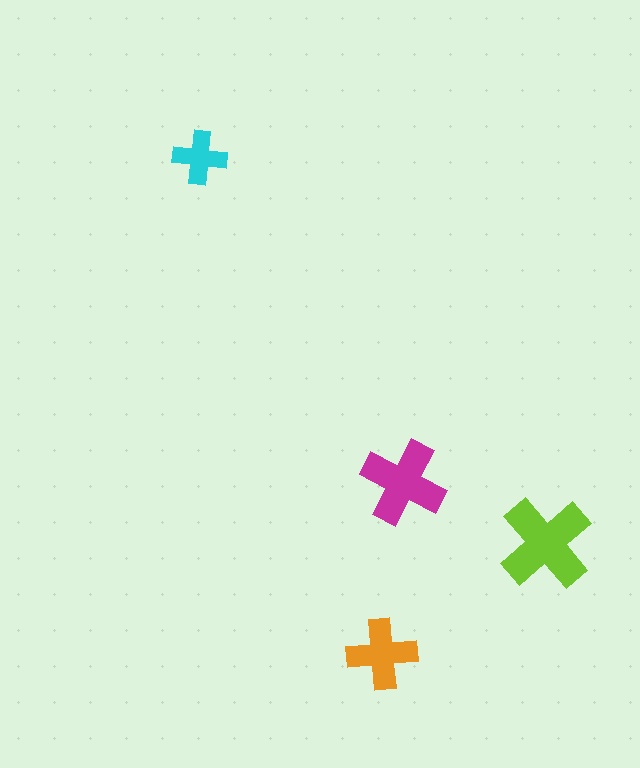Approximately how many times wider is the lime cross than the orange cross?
About 1.5 times wider.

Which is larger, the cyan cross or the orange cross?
The orange one.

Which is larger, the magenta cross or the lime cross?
The lime one.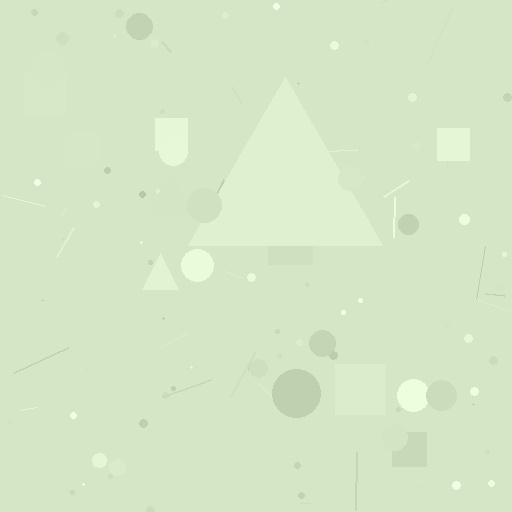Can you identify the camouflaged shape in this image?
The camouflaged shape is a triangle.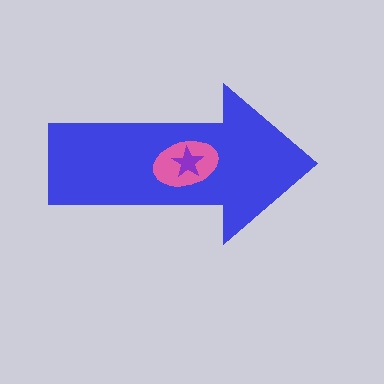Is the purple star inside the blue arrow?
Yes.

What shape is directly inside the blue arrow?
The pink ellipse.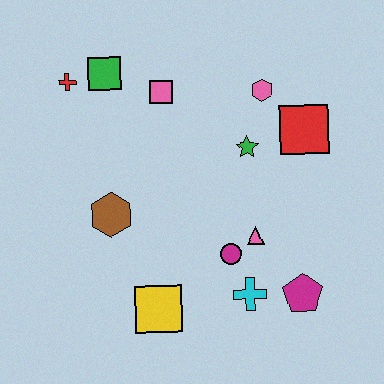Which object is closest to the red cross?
The green square is closest to the red cross.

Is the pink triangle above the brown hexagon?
No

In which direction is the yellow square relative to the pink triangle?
The yellow square is to the left of the pink triangle.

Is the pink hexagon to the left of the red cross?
No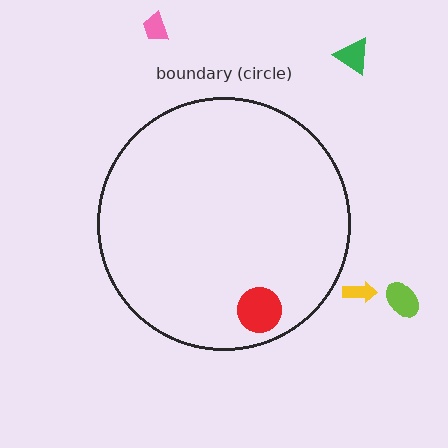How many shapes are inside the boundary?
1 inside, 4 outside.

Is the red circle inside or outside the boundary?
Inside.